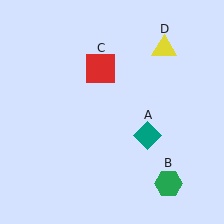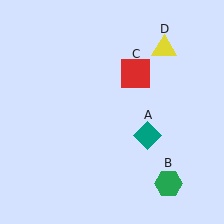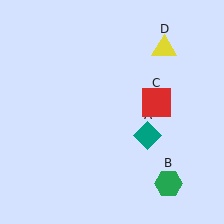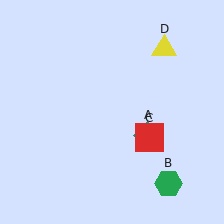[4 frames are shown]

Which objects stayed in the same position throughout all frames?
Teal diamond (object A) and green hexagon (object B) and yellow triangle (object D) remained stationary.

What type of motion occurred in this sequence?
The red square (object C) rotated clockwise around the center of the scene.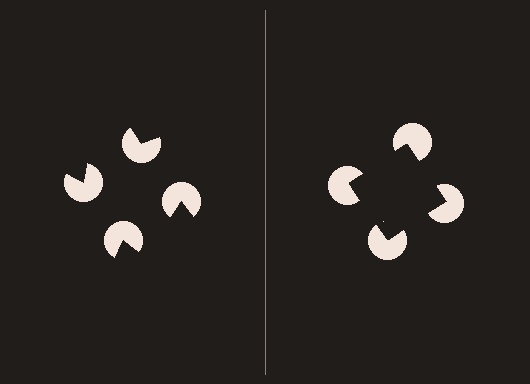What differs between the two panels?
The pac-man discs are positioned identically on both sides; only the wedge orientations differ. On the right they align to a square; on the left they are misaligned.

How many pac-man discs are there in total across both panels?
8 — 4 on each side.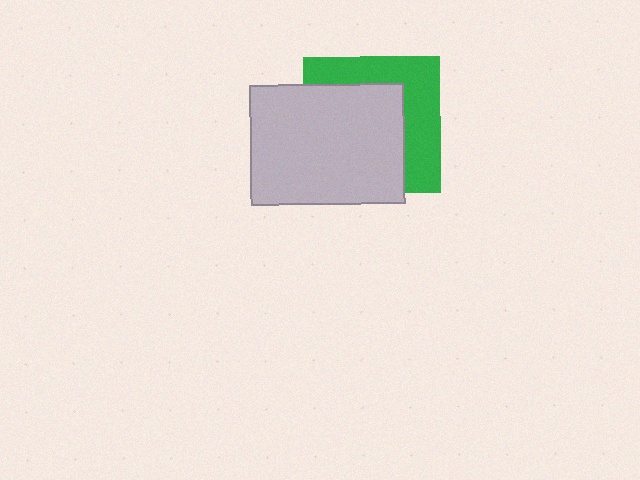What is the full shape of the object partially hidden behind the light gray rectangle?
The partially hidden object is a green square.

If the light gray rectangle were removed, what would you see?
You would see the complete green square.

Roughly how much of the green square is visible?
A small part of it is visible (roughly 41%).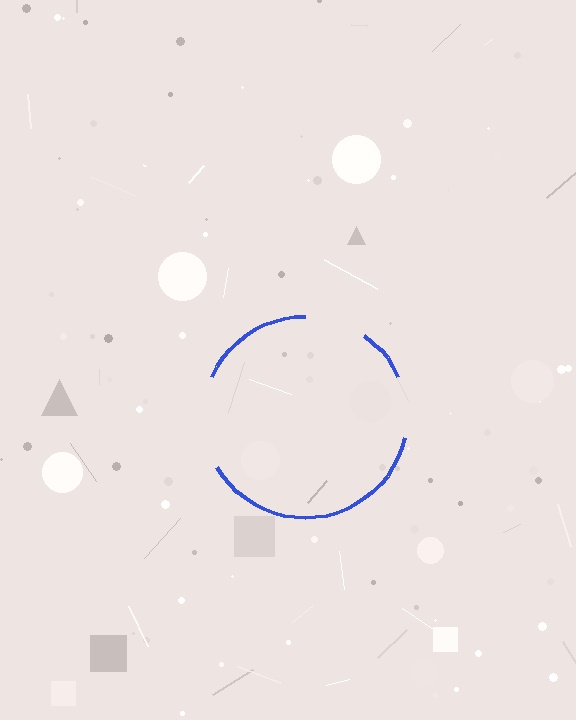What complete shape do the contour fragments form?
The contour fragments form a circle.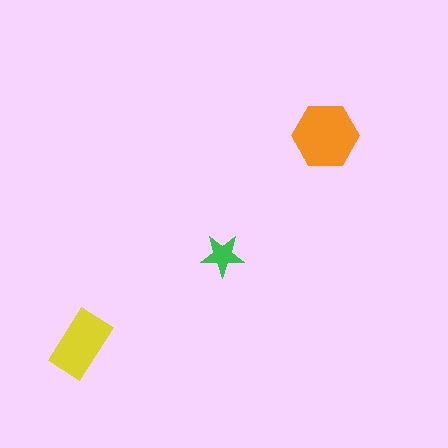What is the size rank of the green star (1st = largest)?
3rd.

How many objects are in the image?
There are 3 objects in the image.